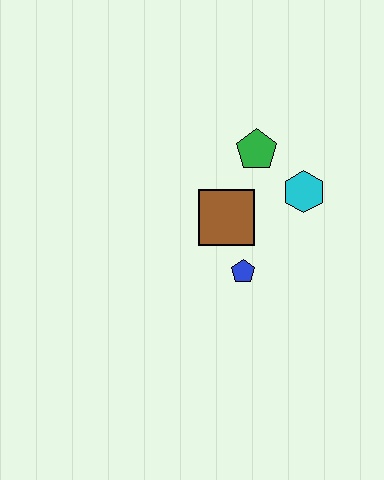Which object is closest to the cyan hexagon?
The green pentagon is closest to the cyan hexagon.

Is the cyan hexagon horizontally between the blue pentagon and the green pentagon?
No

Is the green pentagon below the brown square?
No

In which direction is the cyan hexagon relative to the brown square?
The cyan hexagon is to the right of the brown square.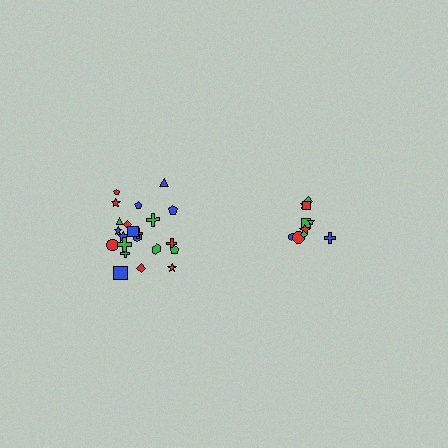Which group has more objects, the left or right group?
The left group.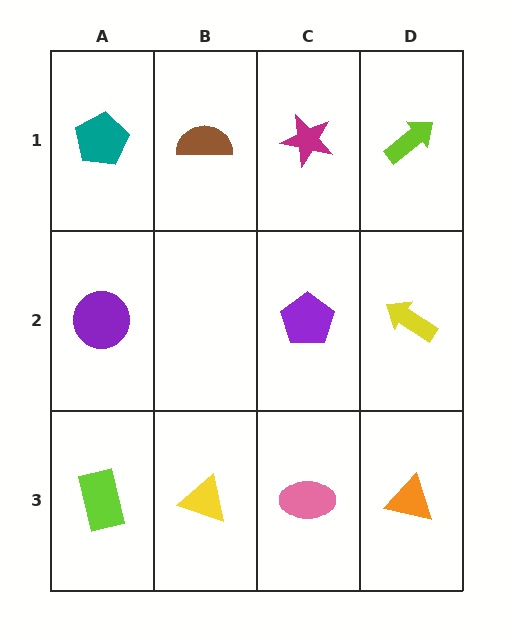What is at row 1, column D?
A lime arrow.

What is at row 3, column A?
A lime rectangle.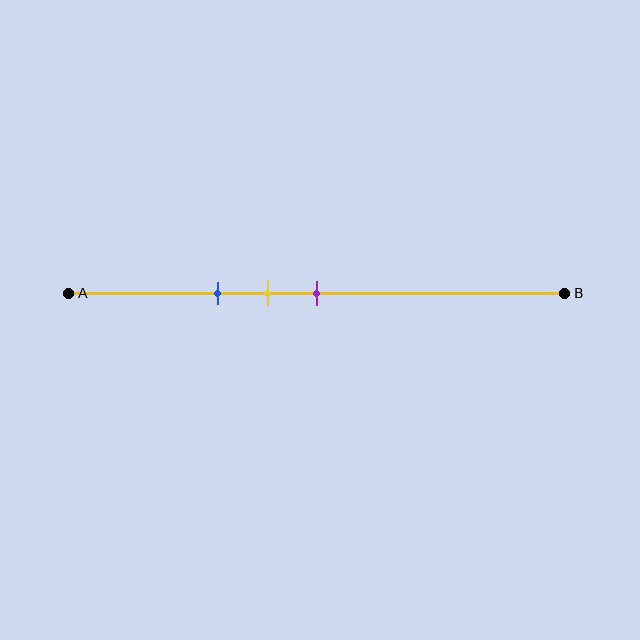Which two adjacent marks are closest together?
The yellow and purple marks are the closest adjacent pair.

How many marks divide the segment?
There are 3 marks dividing the segment.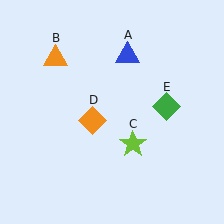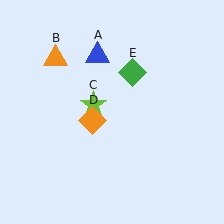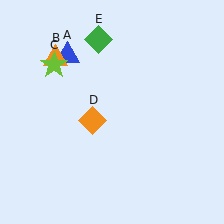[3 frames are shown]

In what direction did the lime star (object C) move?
The lime star (object C) moved up and to the left.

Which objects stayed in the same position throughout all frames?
Orange triangle (object B) and orange diamond (object D) remained stationary.